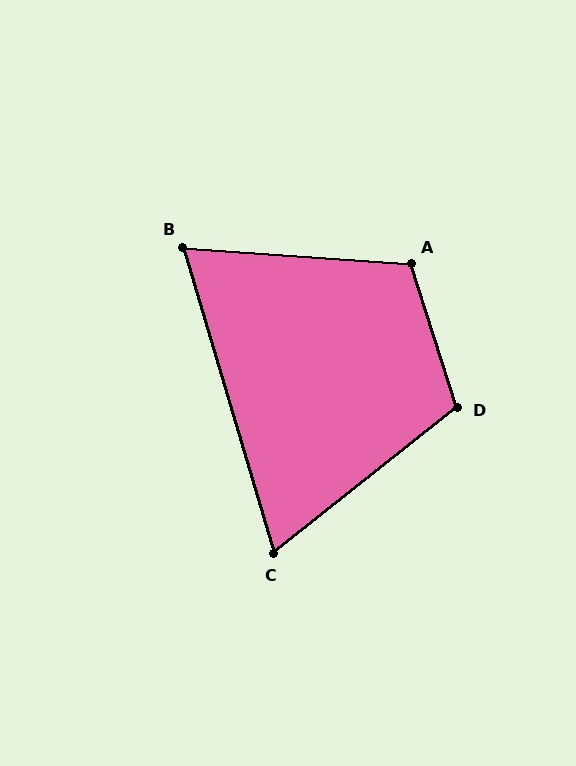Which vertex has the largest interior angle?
A, at approximately 112 degrees.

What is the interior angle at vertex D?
Approximately 110 degrees (obtuse).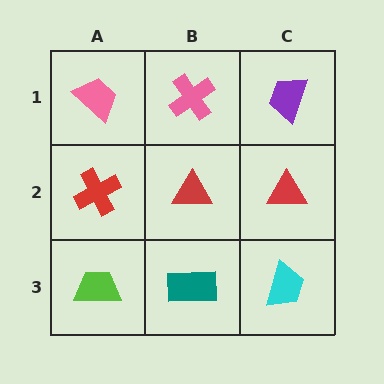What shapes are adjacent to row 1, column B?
A red triangle (row 2, column B), a pink trapezoid (row 1, column A), a purple trapezoid (row 1, column C).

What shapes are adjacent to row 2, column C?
A purple trapezoid (row 1, column C), a cyan trapezoid (row 3, column C), a red triangle (row 2, column B).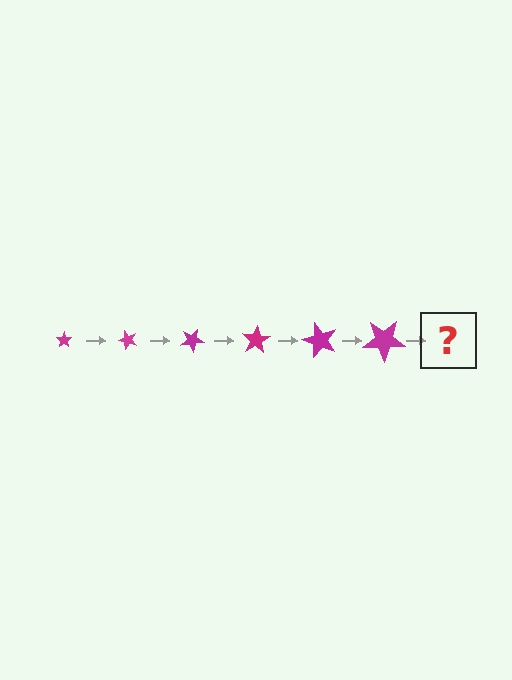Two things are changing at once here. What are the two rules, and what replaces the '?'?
The two rules are that the star grows larger each step and it rotates 50 degrees each step. The '?' should be a star, larger than the previous one and rotated 300 degrees from the start.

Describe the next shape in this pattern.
It should be a star, larger than the previous one and rotated 300 degrees from the start.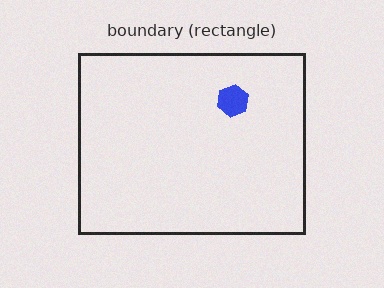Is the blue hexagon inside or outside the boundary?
Inside.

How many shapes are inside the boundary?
1 inside, 0 outside.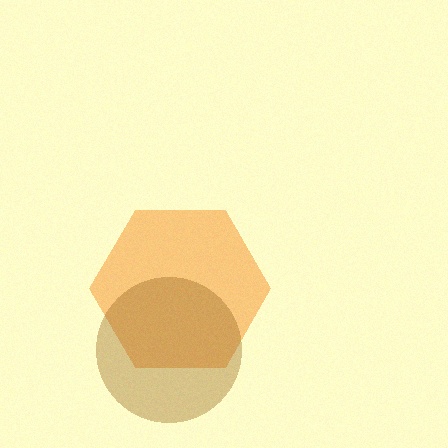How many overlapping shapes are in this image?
There are 2 overlapping shapes in the image.